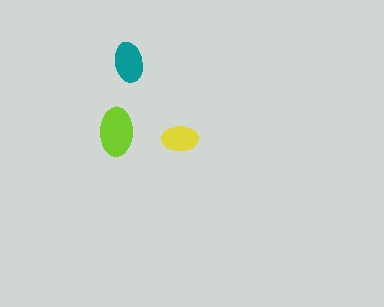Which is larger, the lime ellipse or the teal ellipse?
The lime one.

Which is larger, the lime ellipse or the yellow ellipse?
The lime one.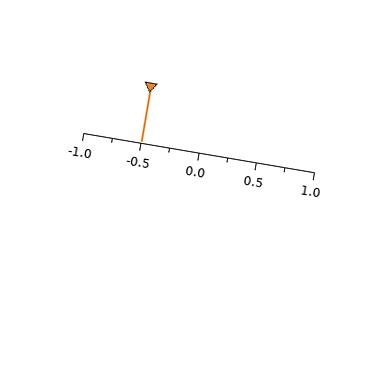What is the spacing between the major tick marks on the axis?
The major ticks are spaced 0.5 apart.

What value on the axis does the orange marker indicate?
The marker indicates approximately -0.5.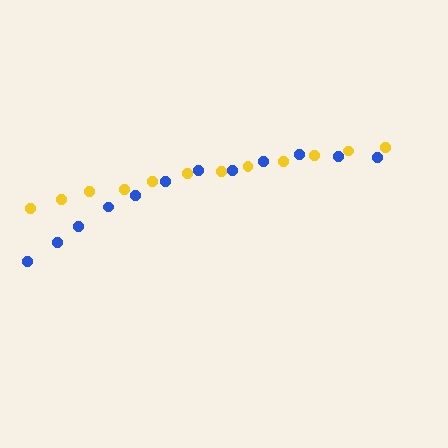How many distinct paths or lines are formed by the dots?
There are 2 distinct paths.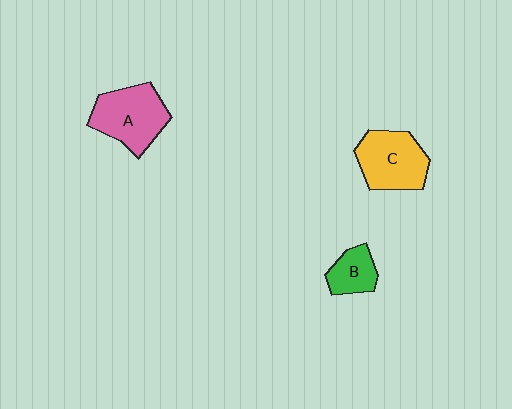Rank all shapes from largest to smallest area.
From largest to smallest: A (pink), C (yellow), B (green).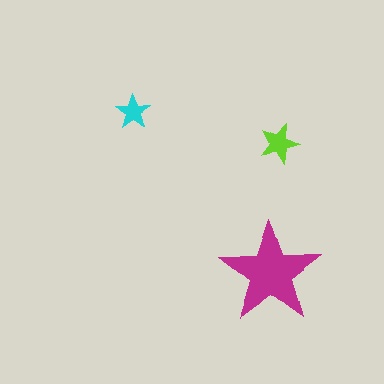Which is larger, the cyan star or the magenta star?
The magenta one.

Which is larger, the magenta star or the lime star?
The magenta one.